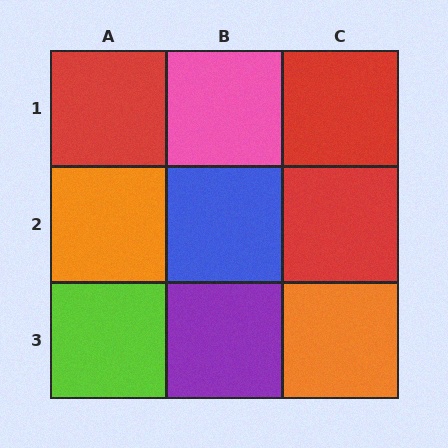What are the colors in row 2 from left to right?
Orange, blue, red.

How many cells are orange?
2 cells are orange.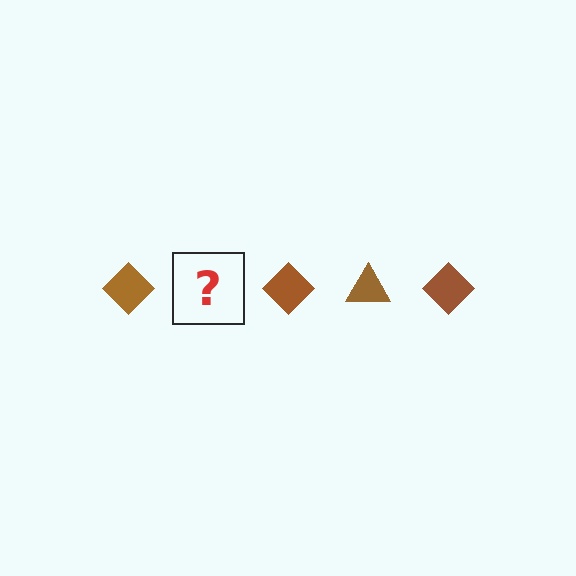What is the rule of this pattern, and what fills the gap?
The rule is that the pattern cycles through diamond, triangle shapes in brown. The gap should be filled with a brown triangle.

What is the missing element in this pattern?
The missing element is a brown triangle.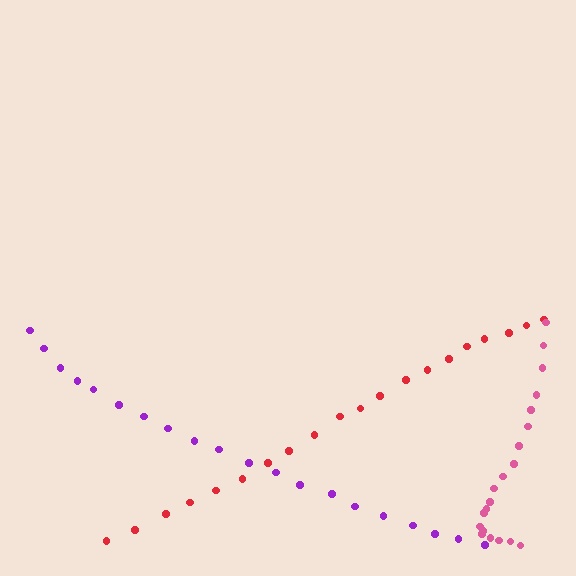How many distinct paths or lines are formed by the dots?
There are 3 distinct paths.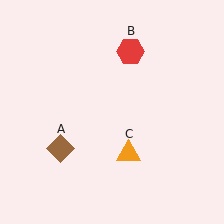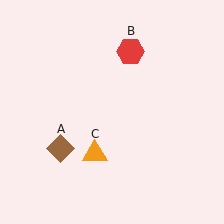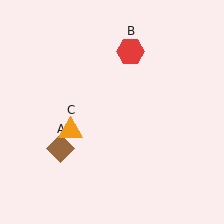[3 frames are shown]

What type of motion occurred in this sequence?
The orange triangle (object C) rotated clockwise around the center of the scene.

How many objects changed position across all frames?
1 object changed position: orange triangle (object C).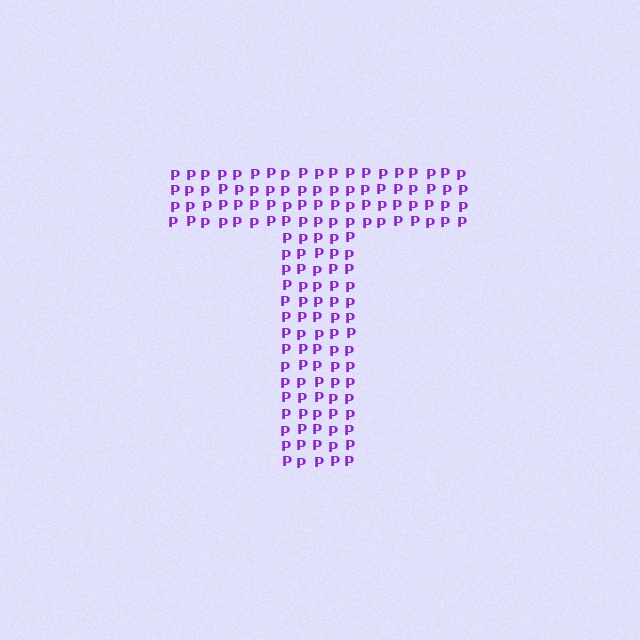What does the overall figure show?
The overall figure shows the letter T.